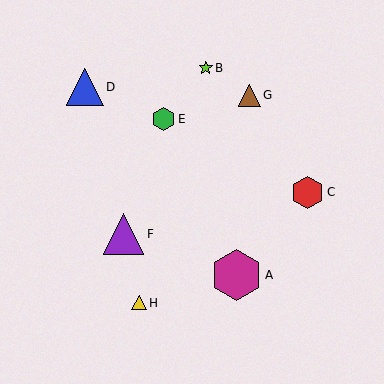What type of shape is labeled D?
Shape D is a blue triangle.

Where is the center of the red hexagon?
The center of the red hexagon is at (308, 192).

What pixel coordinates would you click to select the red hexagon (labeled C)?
Click at (308, 192) to select the red hexagon C.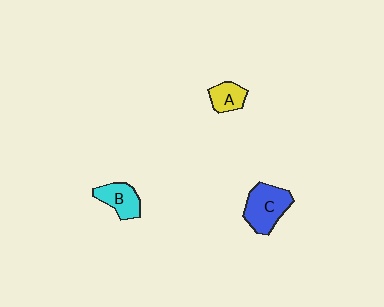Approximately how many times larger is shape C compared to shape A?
Approximately 1.9 times.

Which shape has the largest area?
Shape C (blue).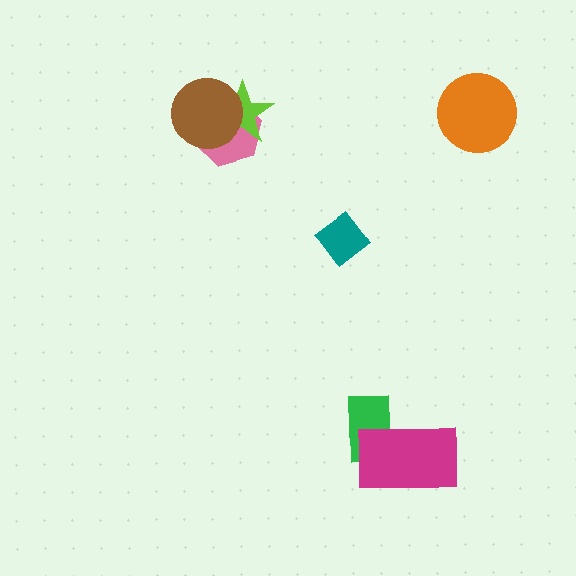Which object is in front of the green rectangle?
The magenta rectangle is in front of the green rectangle.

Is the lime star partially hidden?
Yes, it is partially covered by another shape.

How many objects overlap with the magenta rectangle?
1 object overlaps with the magenta rectangle.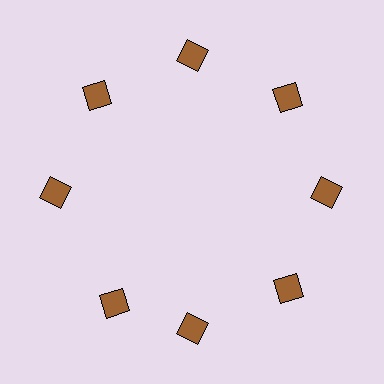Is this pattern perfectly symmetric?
No. The 8 brown squares are arranged in a ring, but one element near the 8 o'clock position is rotated out of alignment along the ring, breaking the 8-fold rotational symmetry.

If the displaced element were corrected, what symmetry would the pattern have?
It would have 8-fold rotational symmetry — the pattern would map onto itself every 45 degrees.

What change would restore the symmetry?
The symmetry would be restored by rotating it back into even spacing with its neighbors so that all 8 squares sit at equal angles and equal distance from the center.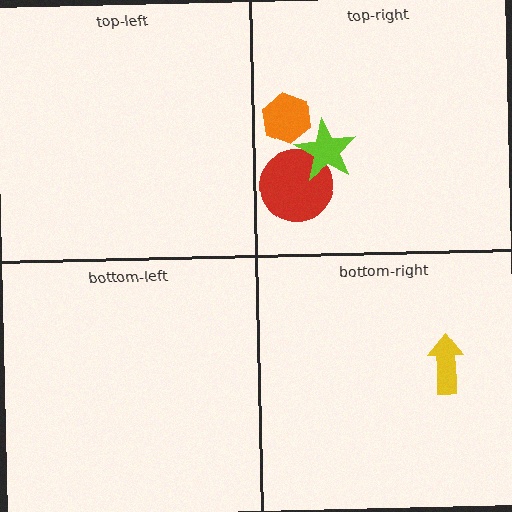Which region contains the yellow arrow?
The bottom-right region.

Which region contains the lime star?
The top-right region.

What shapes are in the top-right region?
The orange hexagon, the red circle, the lime star.